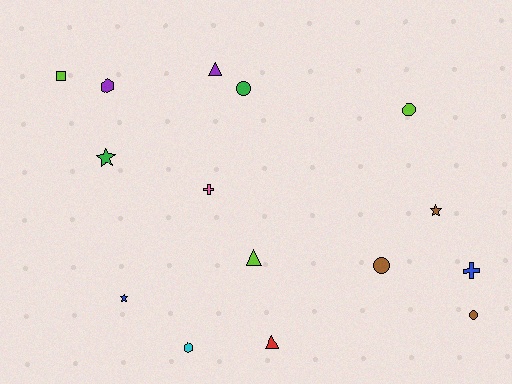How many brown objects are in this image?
There are 3 brown objects.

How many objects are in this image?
There are 15 objects.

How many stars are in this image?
There are 3 stars.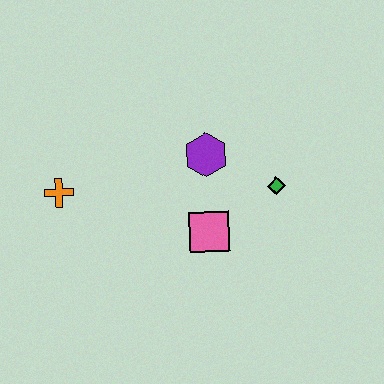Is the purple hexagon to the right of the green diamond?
No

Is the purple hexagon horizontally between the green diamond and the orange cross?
Yes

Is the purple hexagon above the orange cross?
Yes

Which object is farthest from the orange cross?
The green diamond is farthest from the orange cross.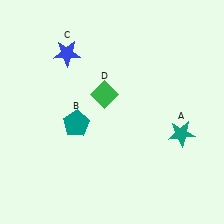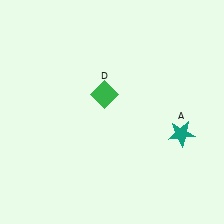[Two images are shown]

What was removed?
The teal pentagon (B), the blue star (C) were removed in Image 2.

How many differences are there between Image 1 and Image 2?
There are 2 differences between the two images.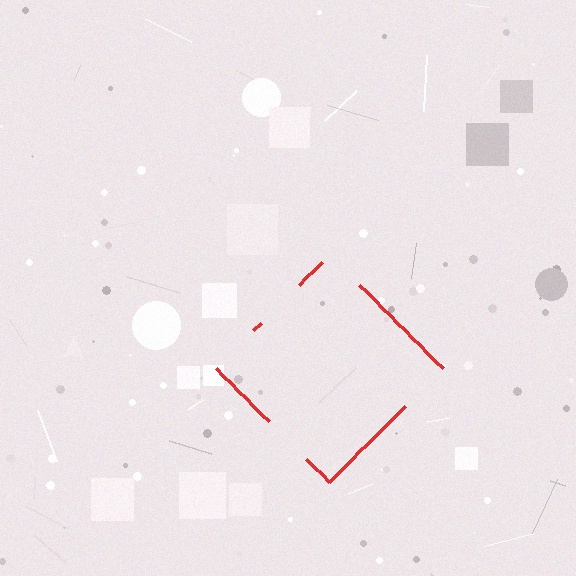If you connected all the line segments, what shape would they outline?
They would outline a diamond.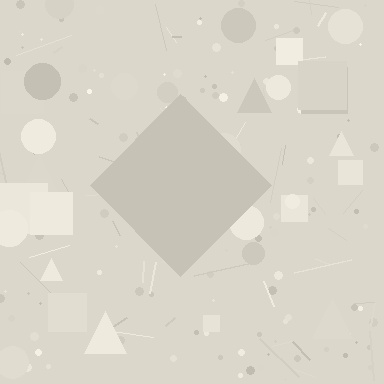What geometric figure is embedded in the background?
A diamond is embedded in the background.